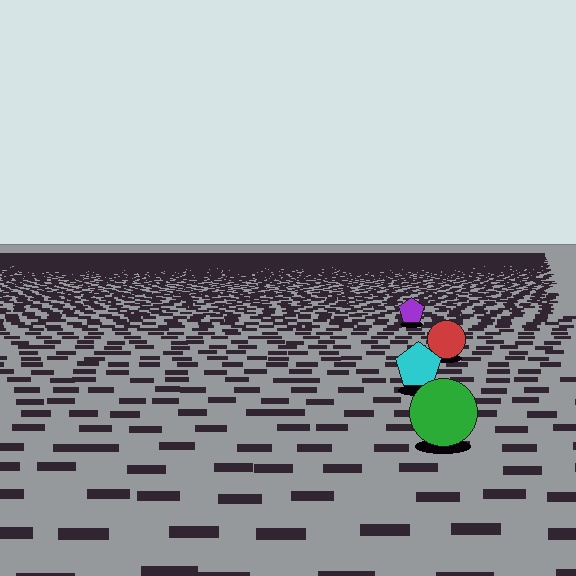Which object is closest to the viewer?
The green circle is closest. The texture marks near it are larger and more spread out.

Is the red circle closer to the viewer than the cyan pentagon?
No. The cyan pentagon is closer — you can tell from the texture gradient: the ground texture is coarser near it.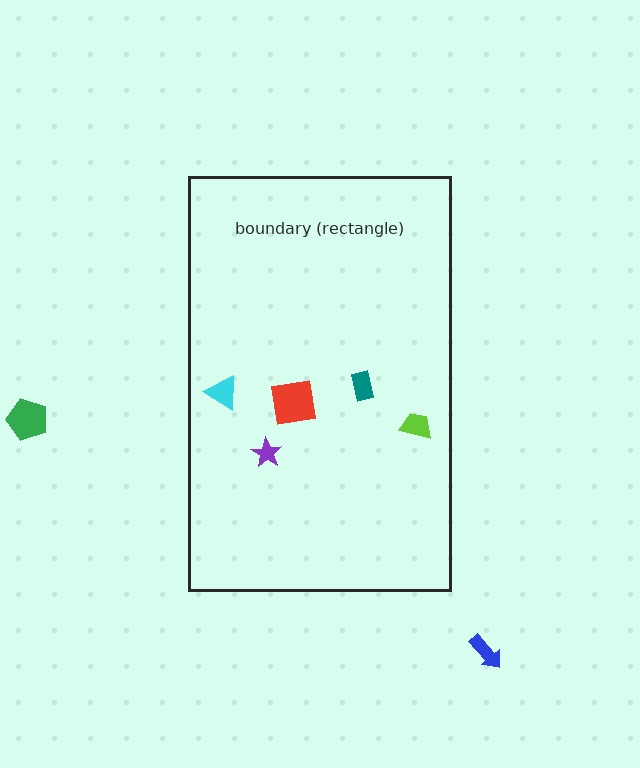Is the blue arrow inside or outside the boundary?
Outside.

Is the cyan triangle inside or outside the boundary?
Inside.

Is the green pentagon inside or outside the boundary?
Outside.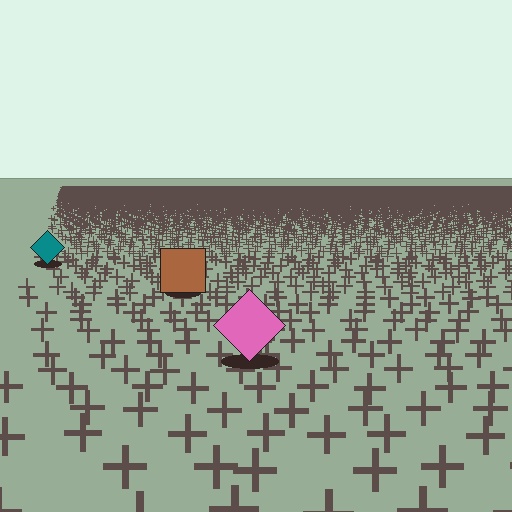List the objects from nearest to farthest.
From nearest to farthest: the pink diamond, the brown square, the teal diamond.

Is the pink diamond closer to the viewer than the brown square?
Yes. The pink diamond is closer — you can tell from the texture gradient: the ground texture is coarser near it.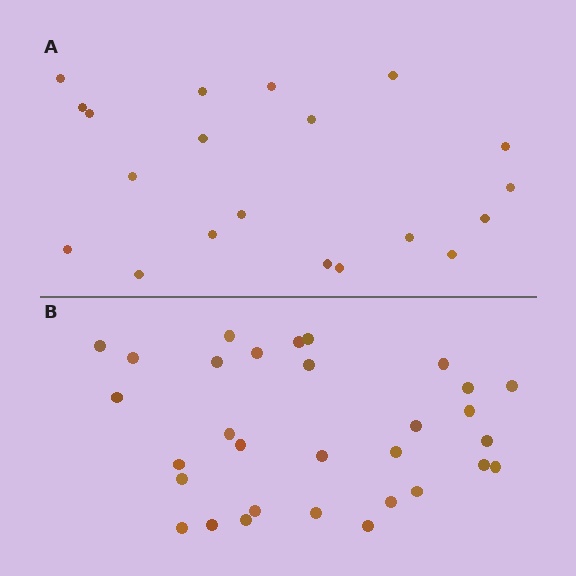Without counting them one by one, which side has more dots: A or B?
Region B (the bottom region) has more dots.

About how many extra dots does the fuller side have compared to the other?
Region B has roughly 12 or so more dots than region A.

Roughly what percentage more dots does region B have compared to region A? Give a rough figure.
About 55% more.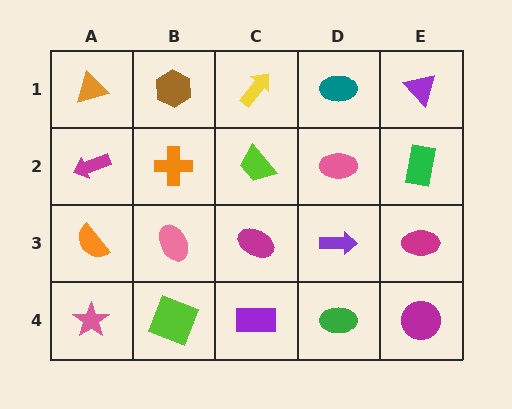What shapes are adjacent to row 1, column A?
A magenta arrow (row 2, column A), a brown hexagon (row 1, column B).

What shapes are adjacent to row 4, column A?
An orange semicircle (row 3, column A), a lime square (row 4, column B).